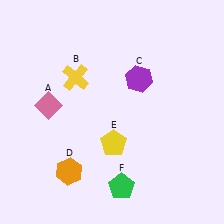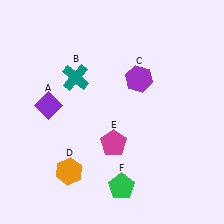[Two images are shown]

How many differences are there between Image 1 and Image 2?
There are 3 differences between the two images.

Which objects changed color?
A changed from pink to purple. B changed from yellow to teal. E changed from yellow to magenta.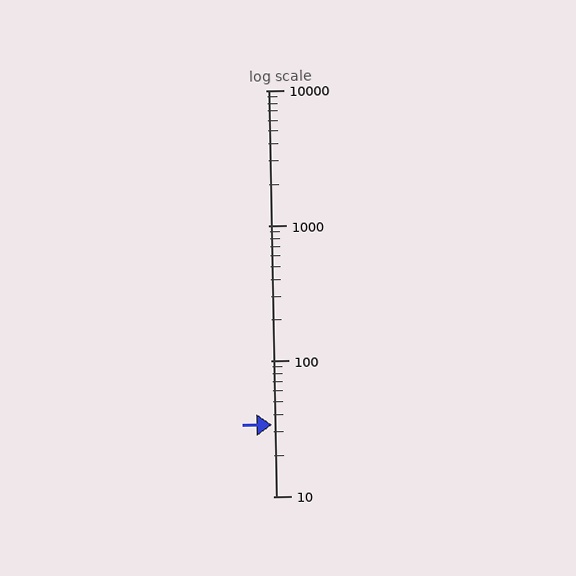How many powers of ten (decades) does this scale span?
The scale spans 3 decades, from 10 to 10000.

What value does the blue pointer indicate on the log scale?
The pointer indicates approximately 34.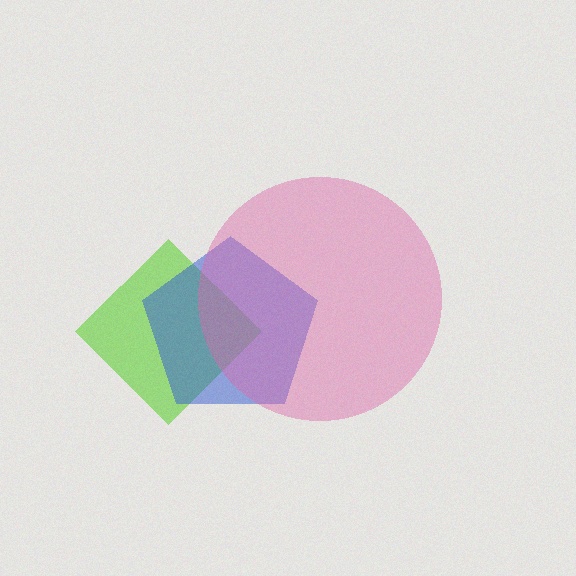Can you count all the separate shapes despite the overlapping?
Yes, there are 3 separate shapes.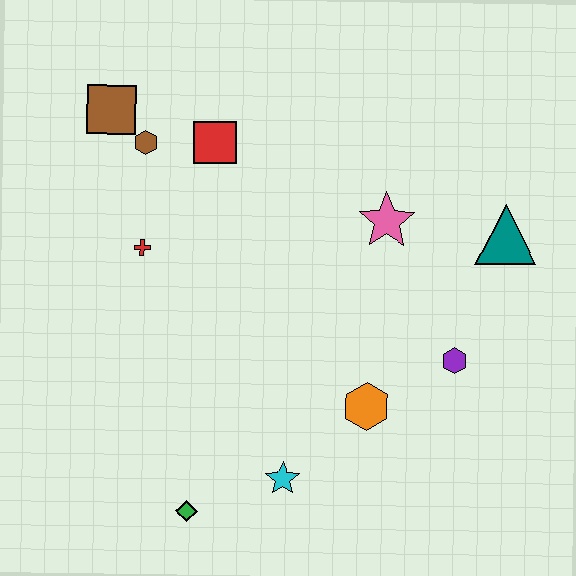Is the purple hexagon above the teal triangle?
No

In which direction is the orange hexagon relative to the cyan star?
The orange hexagon is to the right of the cyan star.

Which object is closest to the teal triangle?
The pink star is closest to the teal triangle.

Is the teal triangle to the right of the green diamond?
Yes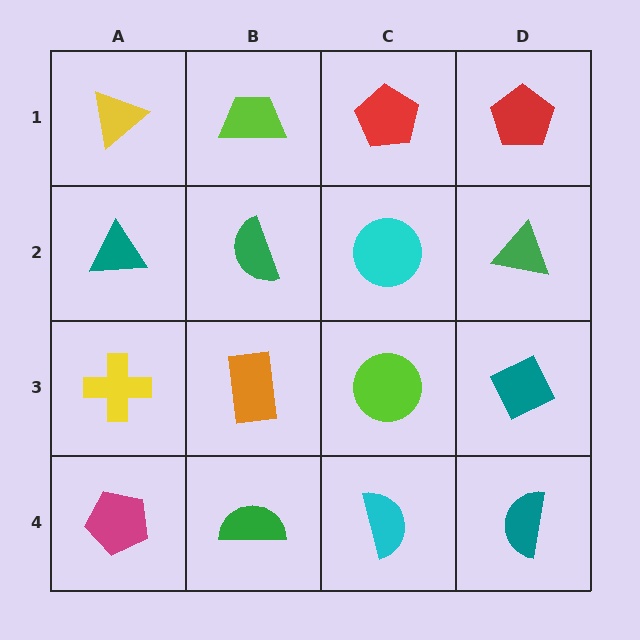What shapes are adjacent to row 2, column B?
A lime trapezoid (row 1, column B), an orange rectangle (row 3, column B), a teal triangle (row 2, column A), a cyan circle (row 2, column C).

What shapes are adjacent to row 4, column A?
A yellow cross (row 3, column A), a green semicircle (row 4, column B).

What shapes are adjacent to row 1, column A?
A teal triangle (row 2, column A), a lime trapezoid (row 1, column B).